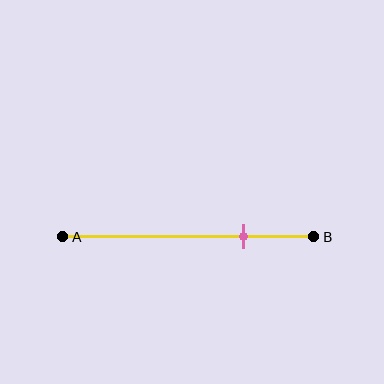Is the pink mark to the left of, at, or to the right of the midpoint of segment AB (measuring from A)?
The pink mark is to the right of the midpoint of segment AB.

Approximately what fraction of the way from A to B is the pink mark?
The pink mark is approximately 70% of the way from A to B.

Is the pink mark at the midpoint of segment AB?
No, the mark is at about 70% from A, not at the 50% midpoint.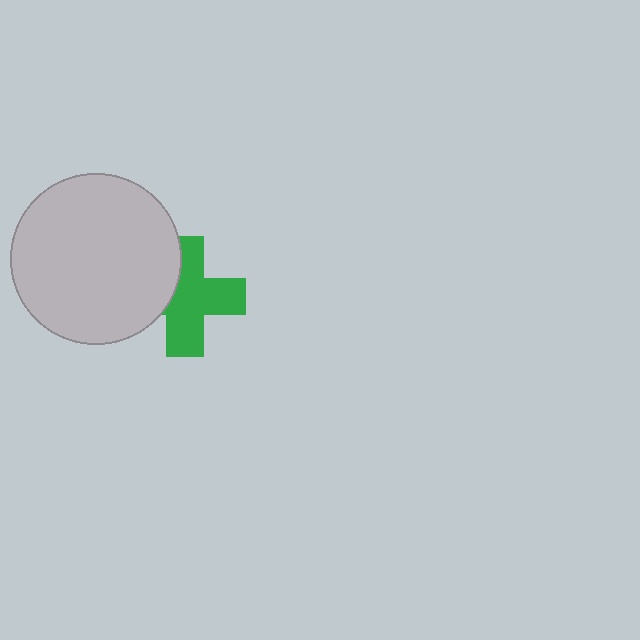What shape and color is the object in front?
The object in front is a light gray circle.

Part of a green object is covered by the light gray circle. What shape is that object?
It is a cross.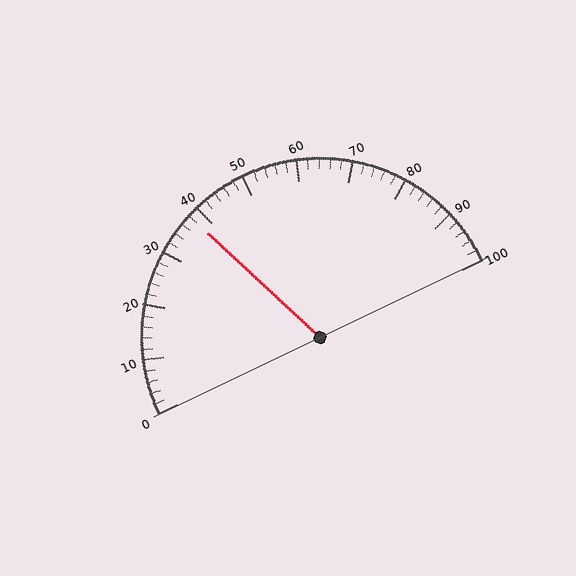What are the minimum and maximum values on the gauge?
The gauge ranges from 0 to 100.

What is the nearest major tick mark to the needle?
The nearest major tick mark is 40.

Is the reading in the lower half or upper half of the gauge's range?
The reading is in the lower half of the range (0 to 100).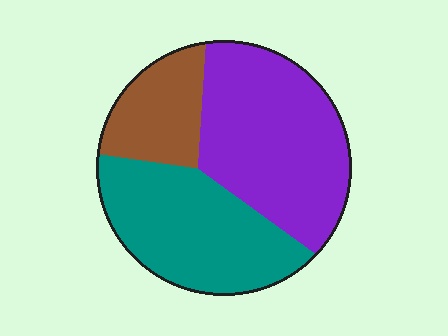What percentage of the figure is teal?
Teal covers 37% of the figure.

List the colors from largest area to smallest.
From largest to smallest: purple, teal, brown.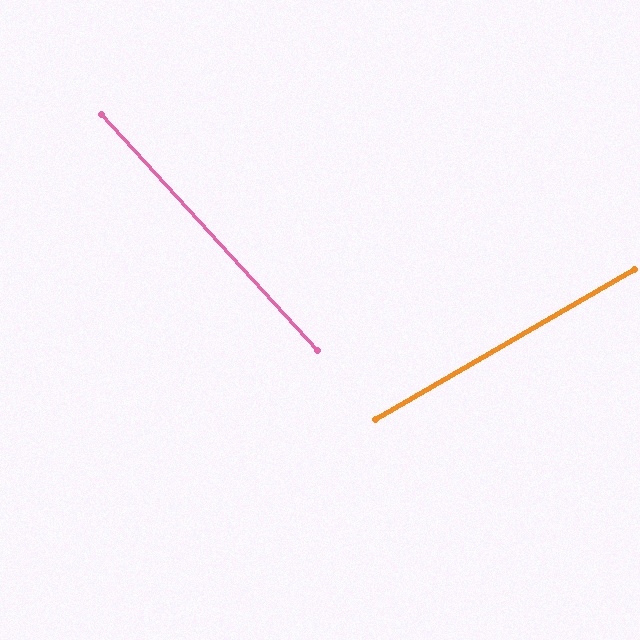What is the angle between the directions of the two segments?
Approximately 78 degrees.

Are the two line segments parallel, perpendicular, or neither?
Neither parallel nor perpendicular — they differ by about 78°.